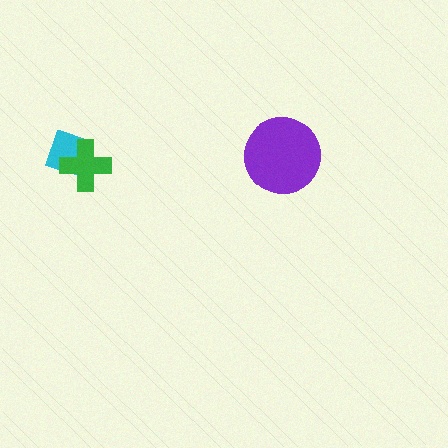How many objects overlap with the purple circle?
0 objects overlap with the purple circle.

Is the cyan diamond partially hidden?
Yes, it is partially covered by another shape.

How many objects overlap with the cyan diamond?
1 object overlaps with the cyan diamond.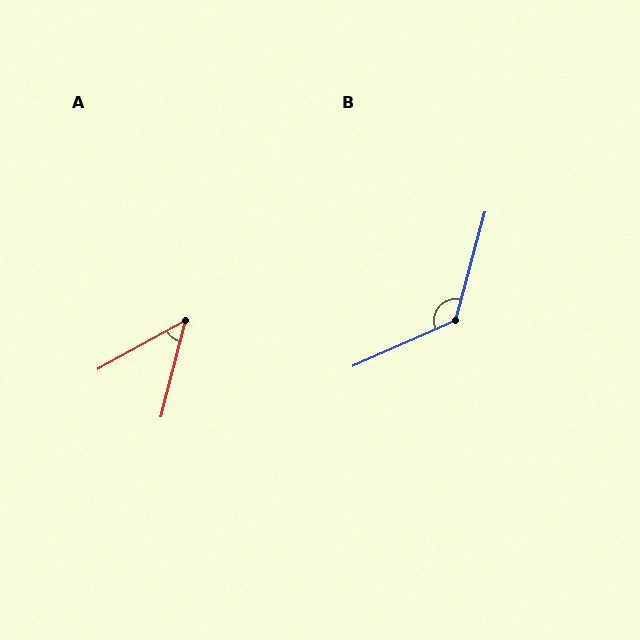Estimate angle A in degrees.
Approximately 47 degrees.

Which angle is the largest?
B, at approximately 129 degrees.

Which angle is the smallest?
A, at approximately 47 degrees.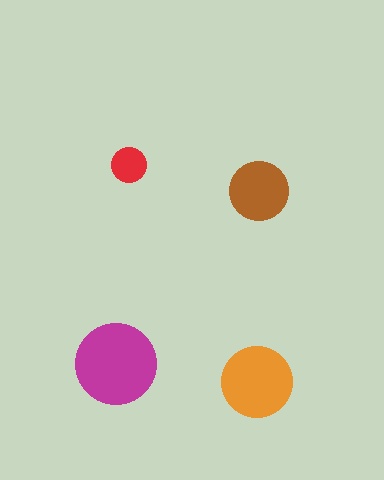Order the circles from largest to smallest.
the magenta one, the orange one, the brown one, the red one.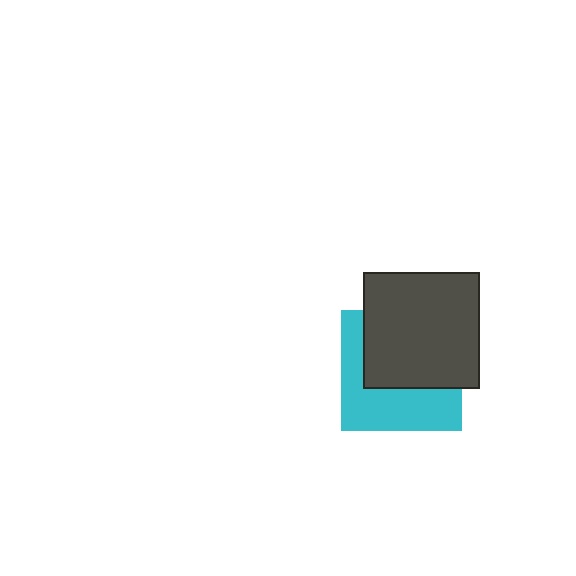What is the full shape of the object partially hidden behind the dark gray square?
The partially hidden object is a cyan square.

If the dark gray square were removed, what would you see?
You would see the complete cyan square.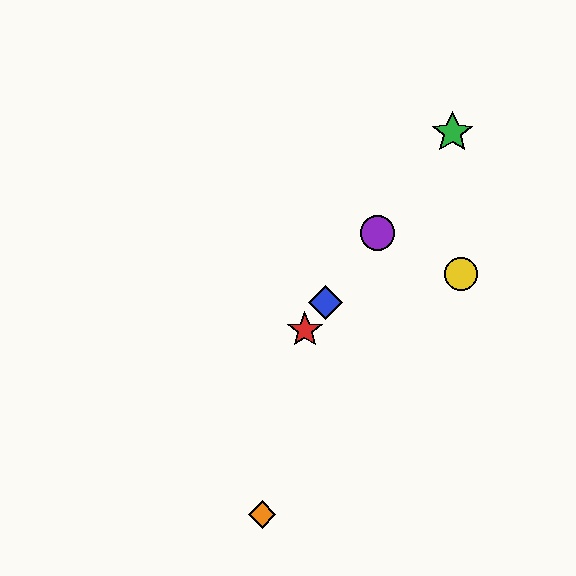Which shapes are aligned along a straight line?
The red star, the blue diamond, the green star, the purple circle are aligned along a straight line.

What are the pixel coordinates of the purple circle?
The purple circle is at (378, 233).